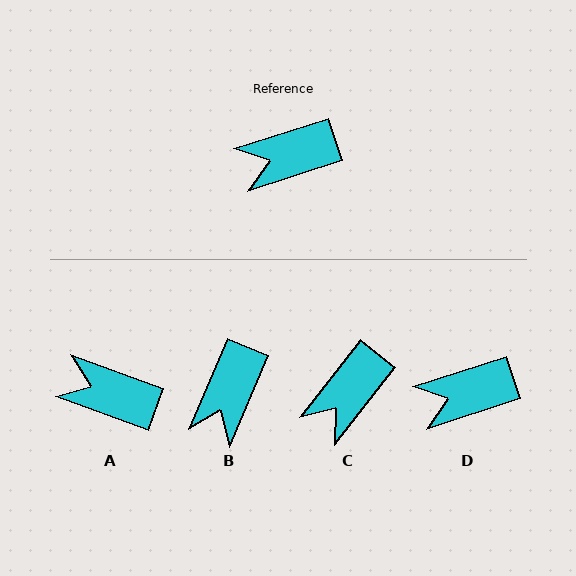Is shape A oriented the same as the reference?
No, it is off by about 38 degrees.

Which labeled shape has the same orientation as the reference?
D.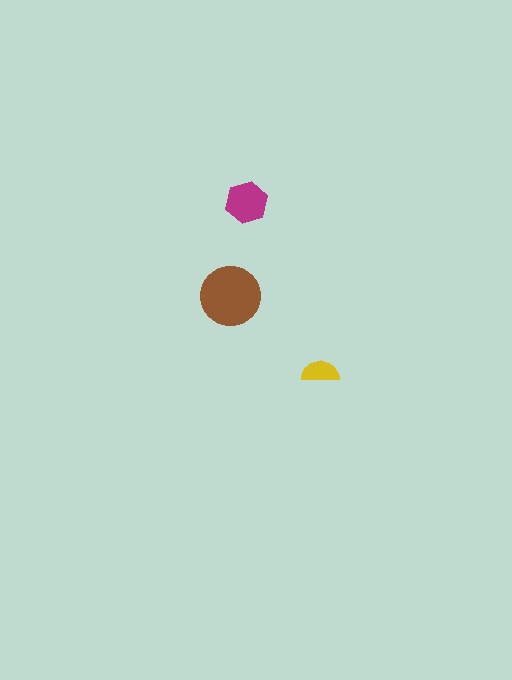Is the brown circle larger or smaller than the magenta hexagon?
Larger.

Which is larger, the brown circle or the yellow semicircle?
The brown circle.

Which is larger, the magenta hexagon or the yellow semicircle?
The magenta hexagon.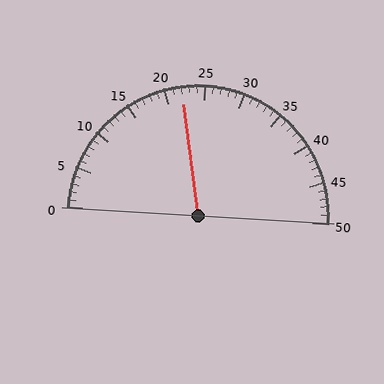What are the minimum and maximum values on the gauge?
The gauge ranges from 0 to 50.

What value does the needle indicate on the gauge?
The needle indicates approximately 22.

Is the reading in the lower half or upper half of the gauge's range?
The reading is in the lower half of the range (0 to 50).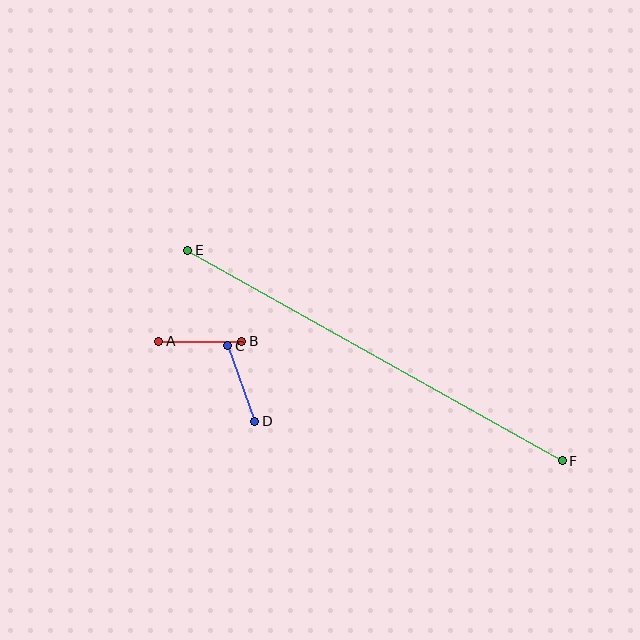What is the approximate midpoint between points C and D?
The midpoint is at approximately (241, 384) pixels.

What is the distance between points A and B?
The distance is approximately 83 pixels.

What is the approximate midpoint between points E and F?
The midpoint is at approximately (375, 356) pixels.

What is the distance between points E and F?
The distance is approximately 430 pixels.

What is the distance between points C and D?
The distance is approximately 80 pixels.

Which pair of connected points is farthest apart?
Points E and F are farthest apart.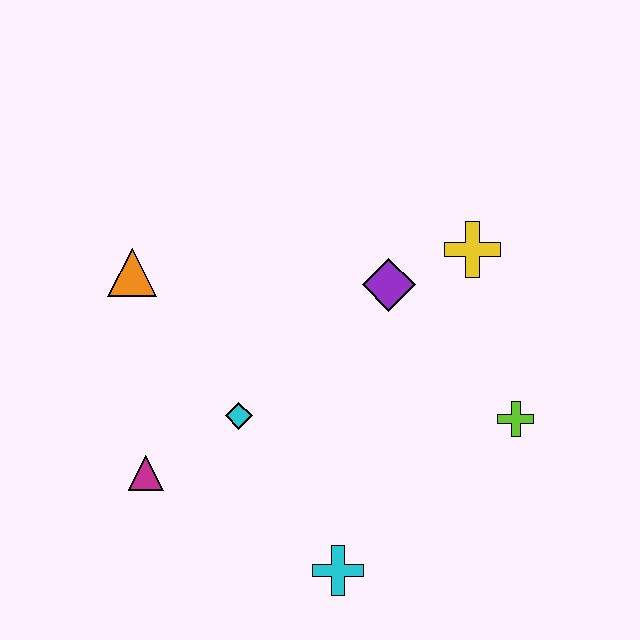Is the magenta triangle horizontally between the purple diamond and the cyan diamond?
No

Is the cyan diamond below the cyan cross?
No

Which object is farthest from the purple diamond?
The magenta triangle is farthest from the purple diamond.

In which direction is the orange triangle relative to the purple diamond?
The orange triangle is to the left of the purple diamond.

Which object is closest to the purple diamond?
The yellow cross is closest to the purple diamond.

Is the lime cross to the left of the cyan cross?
No